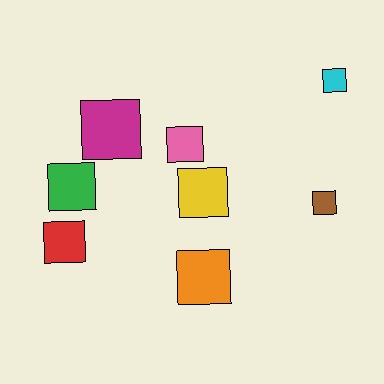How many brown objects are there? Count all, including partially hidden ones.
There is 1 brown object.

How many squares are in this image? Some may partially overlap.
There are 8 squares.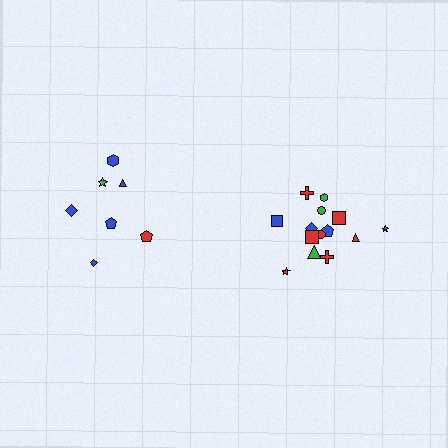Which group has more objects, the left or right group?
The right group.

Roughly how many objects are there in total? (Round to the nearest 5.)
Roughly 20 objects in total.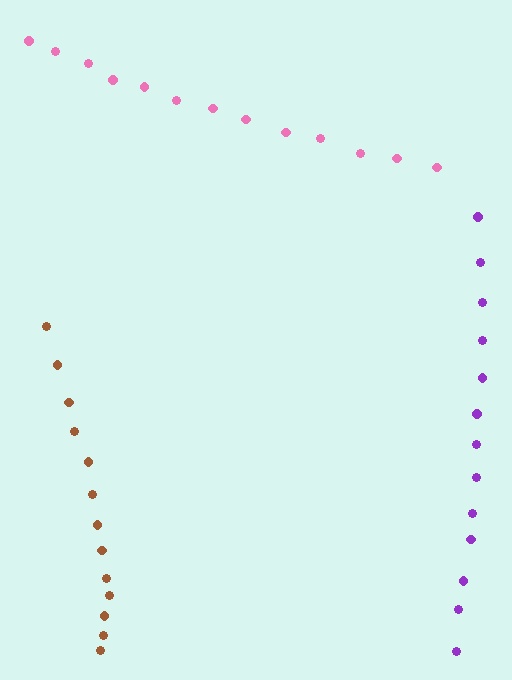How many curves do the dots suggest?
There are 3 distinct paths.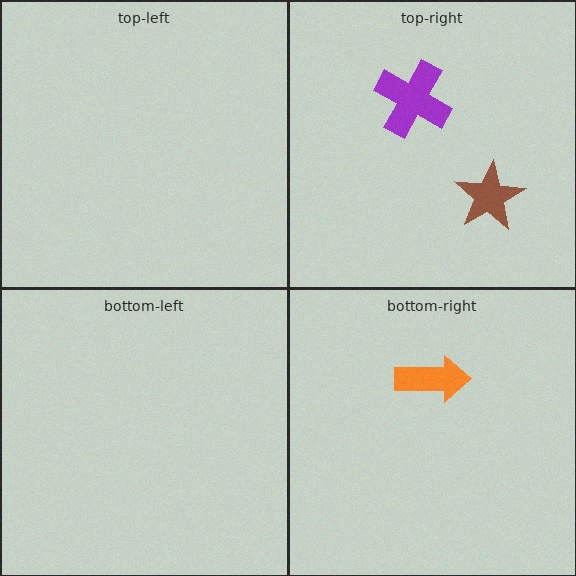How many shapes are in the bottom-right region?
1.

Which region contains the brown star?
The top-right region.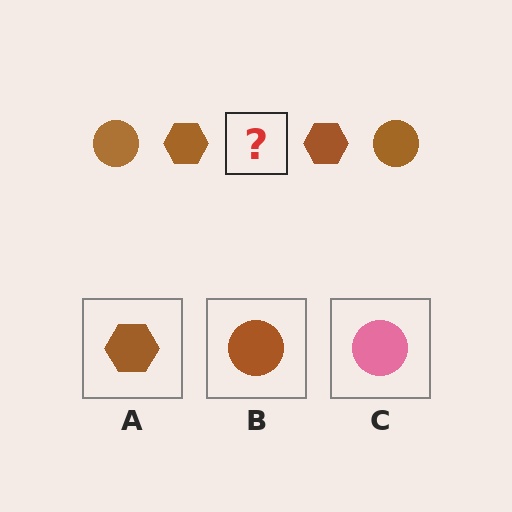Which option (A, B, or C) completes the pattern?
B.